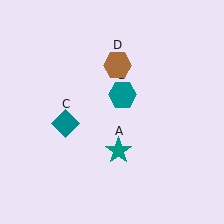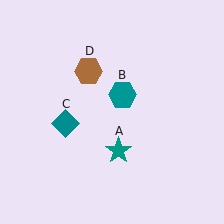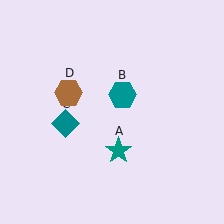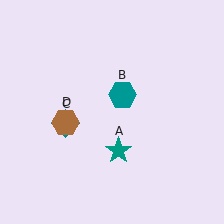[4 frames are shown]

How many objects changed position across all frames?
1 object changed position: brown hexagon (object D).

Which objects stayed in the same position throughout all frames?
Teal star (object A) and teal hexagon (object B) and teal diamond (object C) remained stationary.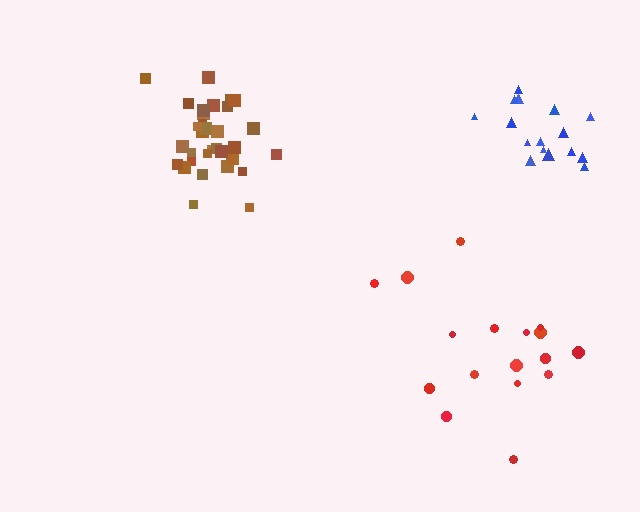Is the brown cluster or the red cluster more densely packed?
Brown.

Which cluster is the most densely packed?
Brown.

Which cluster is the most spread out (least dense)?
Red.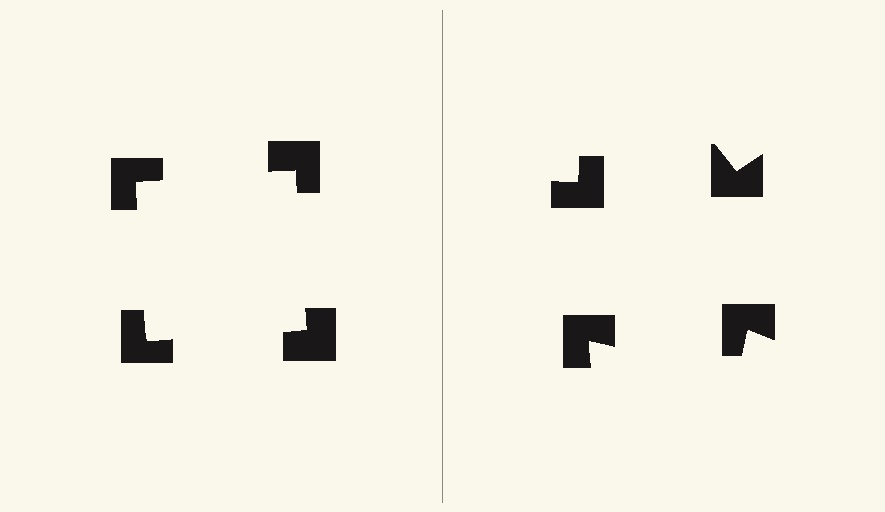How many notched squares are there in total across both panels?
8 — 4 on each side.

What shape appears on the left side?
An illusory square.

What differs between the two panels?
The notched squares are positioned identically on both sides; only the wedge orientations differ. On the left they align to a square; on the right they are misaligned.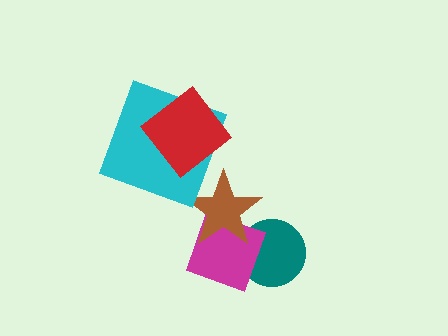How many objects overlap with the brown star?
2 objects overlap with the brown star.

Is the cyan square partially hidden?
Yes, it is partially covered by another shape.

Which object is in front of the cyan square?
The red diamond is in front of the cyan square.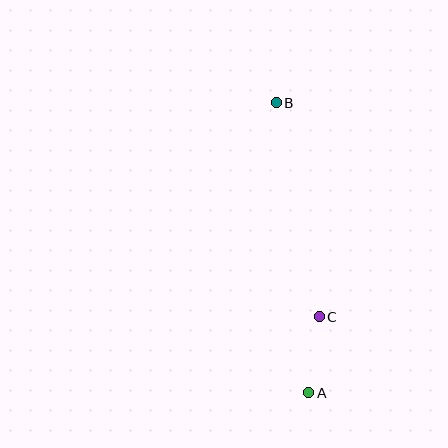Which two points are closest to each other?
Points A and C are closest to each other.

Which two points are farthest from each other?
Points A and B are farthest from each other.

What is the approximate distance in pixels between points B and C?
The distance between B and C is approximately 218 pixels.